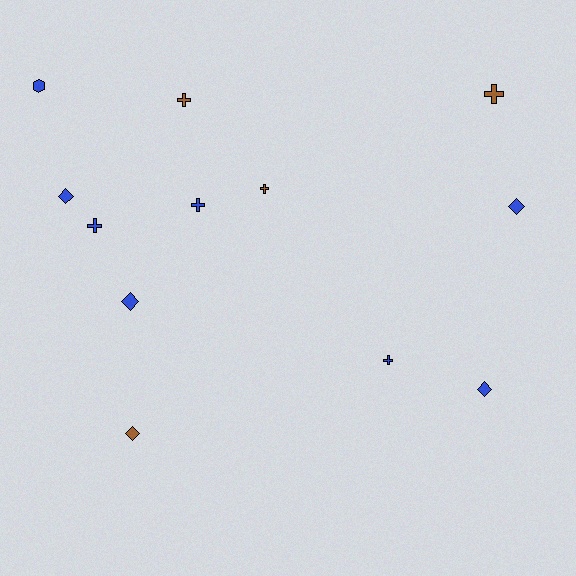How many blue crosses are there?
There are 3 blue crosses.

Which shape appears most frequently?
Cross, with 6 objects.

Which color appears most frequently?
Blue, with 8 objects.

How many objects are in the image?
There are 12 objects.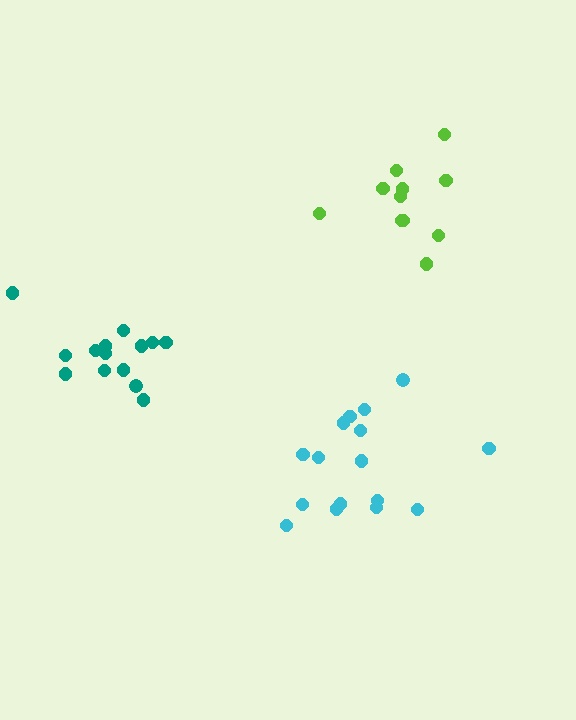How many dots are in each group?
Group 1: 14 dots, Group 2: 11 dots, Group 3: 16 dots (41 total).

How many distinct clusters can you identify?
There are 3 distinct clusters.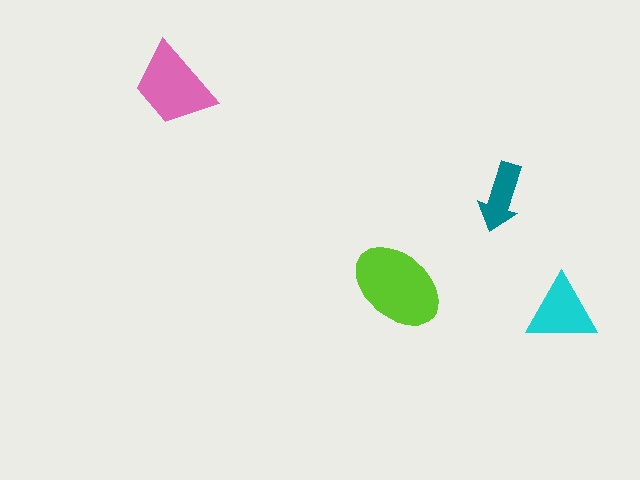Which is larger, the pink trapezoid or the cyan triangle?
The pink trapezoid.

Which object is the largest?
The lime ellipse.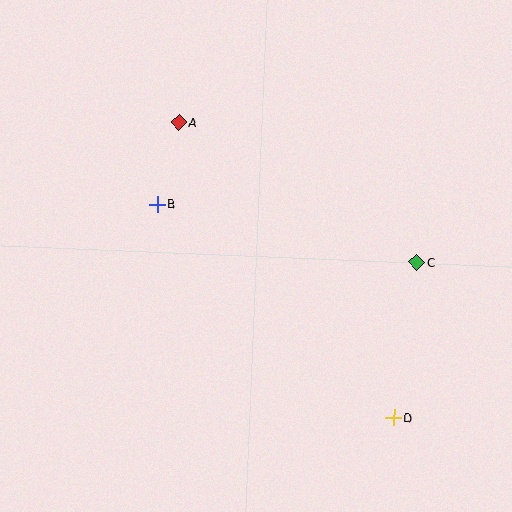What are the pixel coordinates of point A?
Point A is at (179, 122).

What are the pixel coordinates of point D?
Point D is at (394, 418).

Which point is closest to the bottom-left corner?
Point B is closest to the bottom-left corner.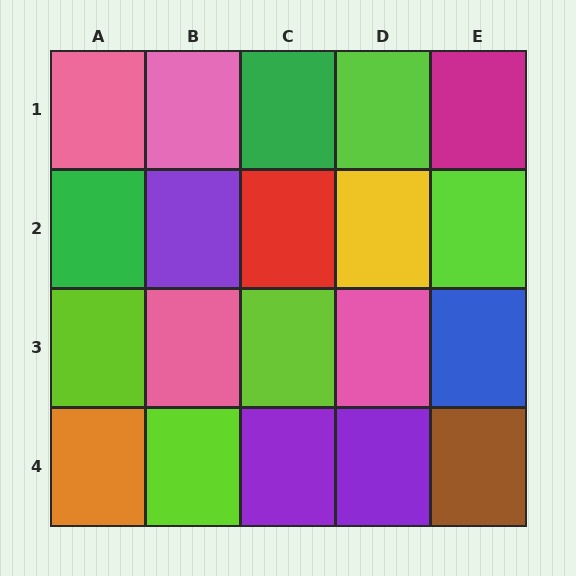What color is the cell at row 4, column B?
Lime.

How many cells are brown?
1 cell is brown.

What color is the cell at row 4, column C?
Purple.